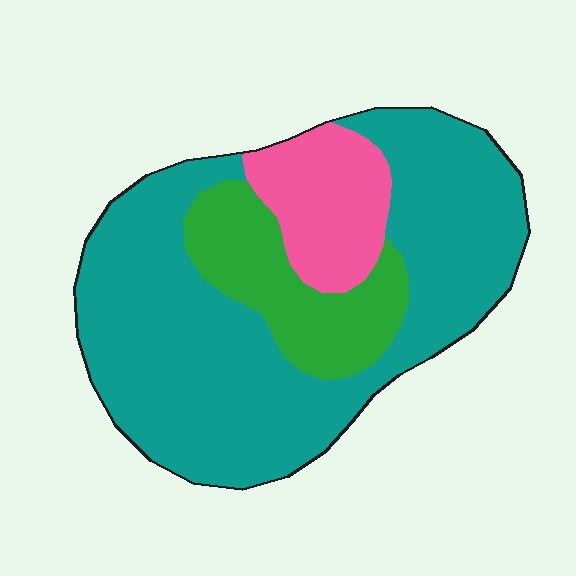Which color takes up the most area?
Teal, at roughly 65%.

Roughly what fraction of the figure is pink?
Pink takes up about one eighth (1/8) of the figure.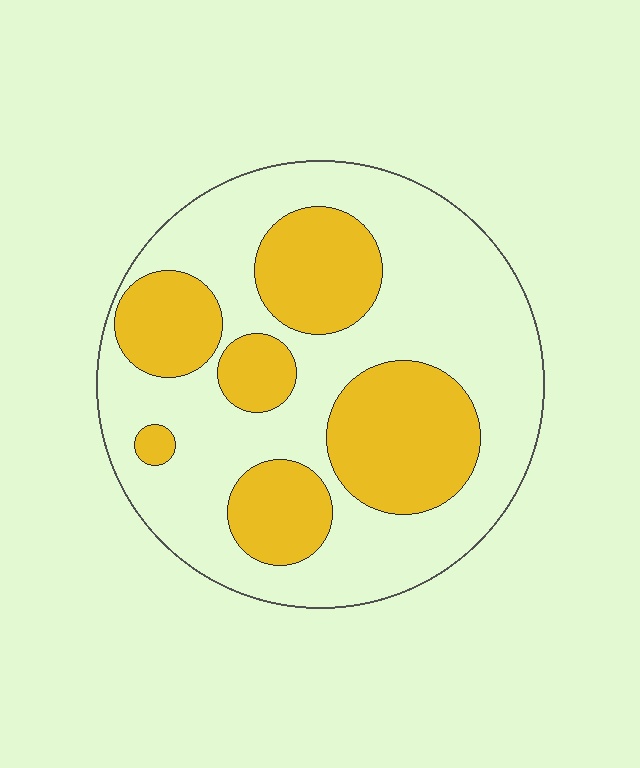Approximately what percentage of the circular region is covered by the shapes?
Approximately 35%.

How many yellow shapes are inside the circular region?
6.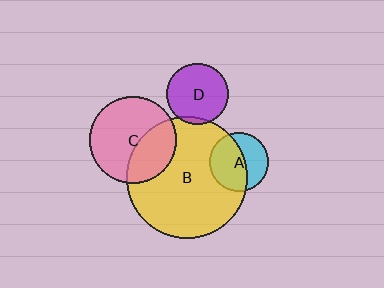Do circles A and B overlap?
Yes.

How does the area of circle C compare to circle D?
Approximately 2.0 times.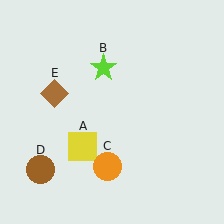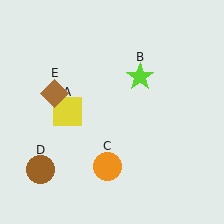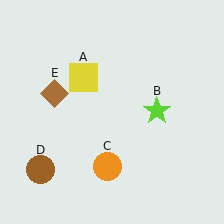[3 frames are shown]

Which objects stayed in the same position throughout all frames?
Orange circle (object C) and brown circle (object D) and brown diamond (object E) remained stationary.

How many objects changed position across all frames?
2 objects changed position: yellow square (object A), lime star (object B).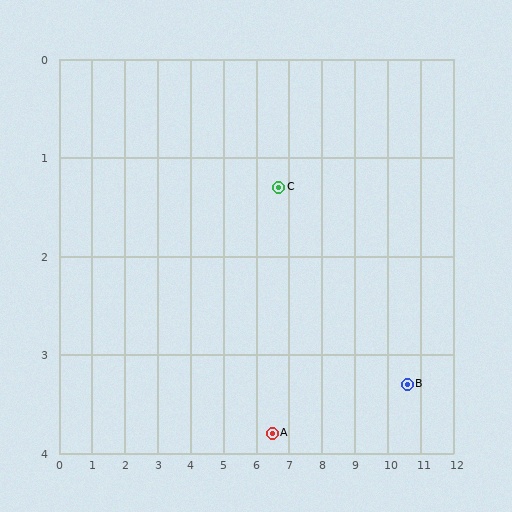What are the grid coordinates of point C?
Point C is at approximately (6.7, 1.3).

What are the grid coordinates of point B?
Point B is at approximately (10.6, 3.3).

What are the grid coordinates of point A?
Point A is at approximately (6.5, 3.8).